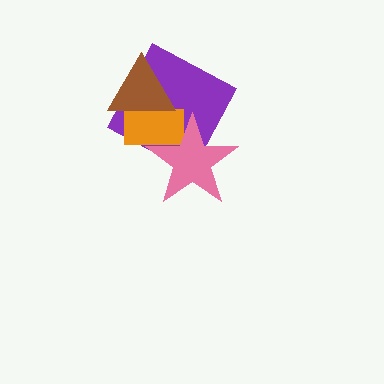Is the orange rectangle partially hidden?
Yes, it is partially covered by another shape.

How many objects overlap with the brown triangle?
2 objects overlap with the brown triangle.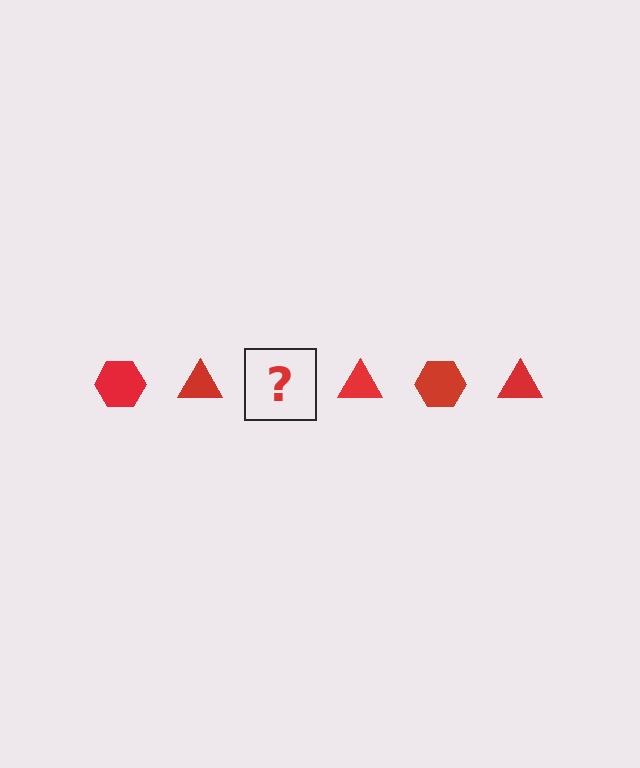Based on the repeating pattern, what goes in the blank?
The blank should be a red hexagon.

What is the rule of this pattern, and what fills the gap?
The rule is that the pattern cycles through hexagon, triangle shapes in red. The gap should be filled with a red hexagon.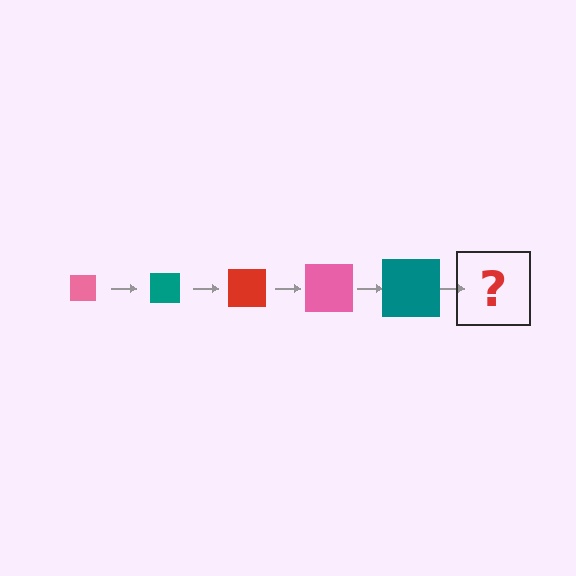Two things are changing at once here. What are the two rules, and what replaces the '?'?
The two rules are that the square grows larger each step and the color cycles through pink, teal, and red. The '?' should be a red square, larger than the previous one.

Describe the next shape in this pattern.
It should be a red square, larger than the previous one.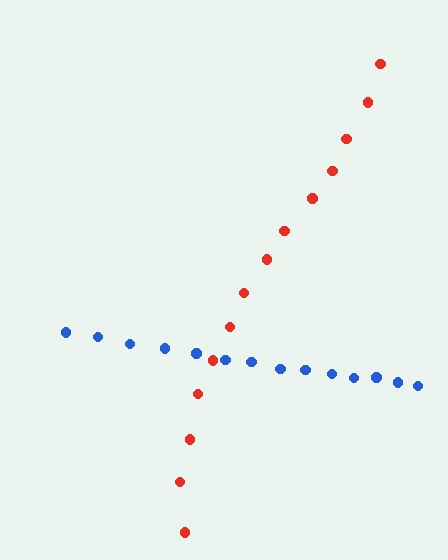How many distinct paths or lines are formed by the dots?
There are 2 distinct paths.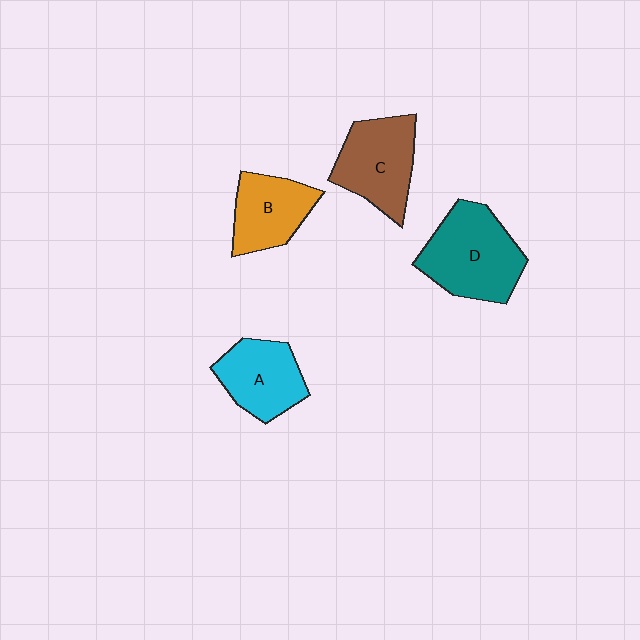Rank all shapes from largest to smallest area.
From largest to smallest: D (teal), C (brown), A (cyan), B (orange).